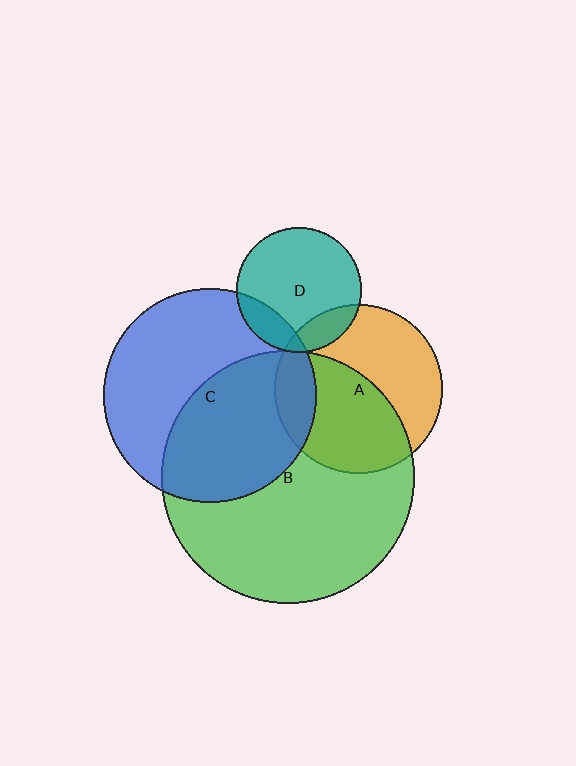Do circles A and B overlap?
Yes.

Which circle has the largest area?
Circle B (green).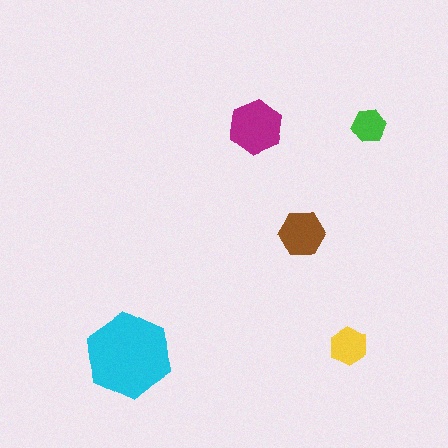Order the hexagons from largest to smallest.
the cyan one, the magenta one, the brown one, the yellow one, the green one.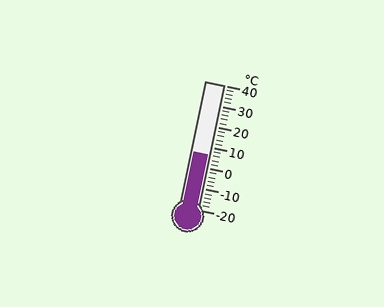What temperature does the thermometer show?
The thermometer shows approximately 6°C.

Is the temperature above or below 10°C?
The temperature is below 10°C.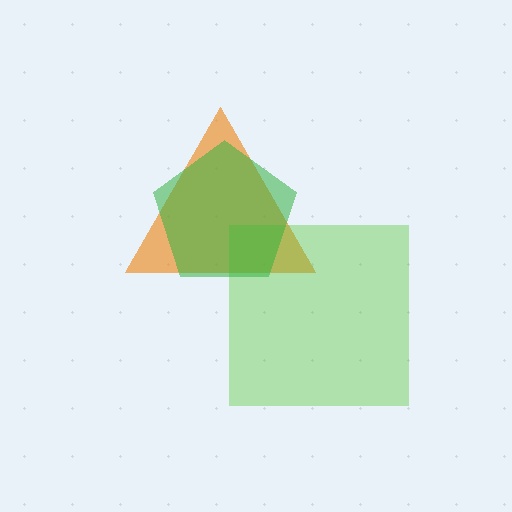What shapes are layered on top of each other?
The layered shapes are: an orange triangle, a lime square, a green pentagon.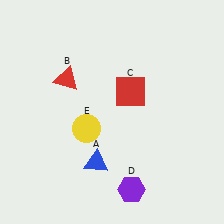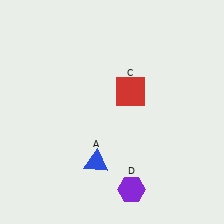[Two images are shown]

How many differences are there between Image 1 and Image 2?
There are 2 differences between the two images.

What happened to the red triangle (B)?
The red triangle (B) was removed in Image 2. It was in the top-left area of Image 1.